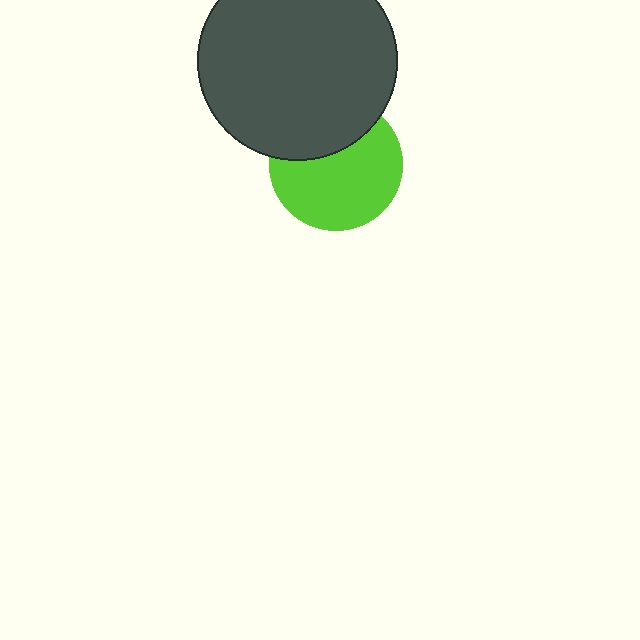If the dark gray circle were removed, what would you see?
You would see the complete lime circle.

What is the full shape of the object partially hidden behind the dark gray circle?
The partially hidden object is a lime circle.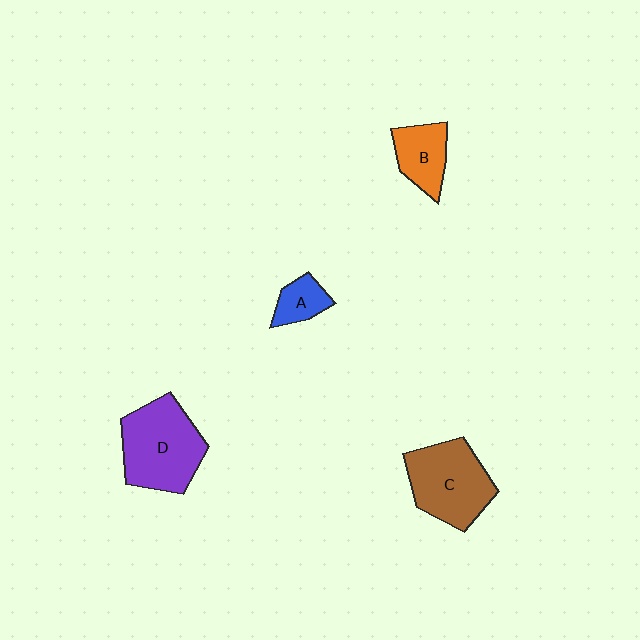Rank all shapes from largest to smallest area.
From largest to smallest: D (purple), C (brown), B (orange), A (blue).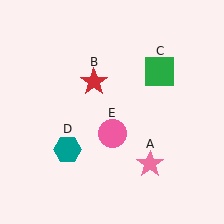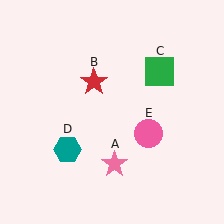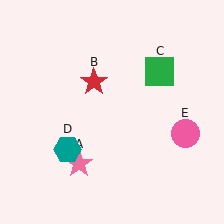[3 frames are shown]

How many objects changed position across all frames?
2 objects changed position: pink star (object A), pink circle (object E).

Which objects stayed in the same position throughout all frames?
Red star (object B) and green square (object C) and teal hexagon (object D) remained stationary.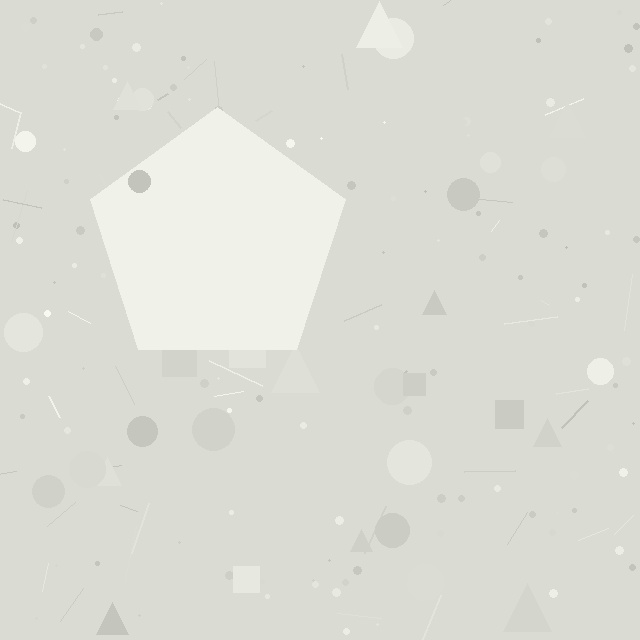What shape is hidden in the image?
A pentagon is hidden in the image.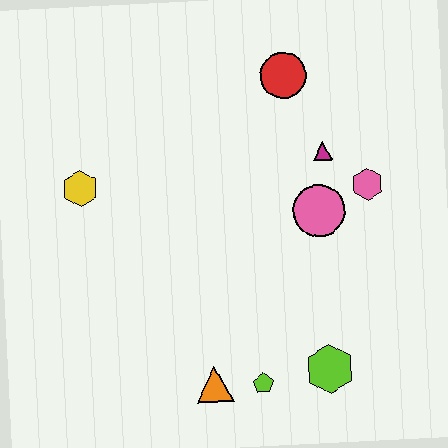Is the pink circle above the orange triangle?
Yes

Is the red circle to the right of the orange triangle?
Yes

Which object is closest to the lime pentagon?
The orange triangle is closest to the lime pentagon.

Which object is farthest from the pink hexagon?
The yellow hexagon is farthest from the pink hexagon.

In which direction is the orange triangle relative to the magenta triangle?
The orange triangle is below the magenta triangle.